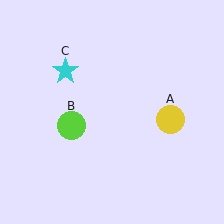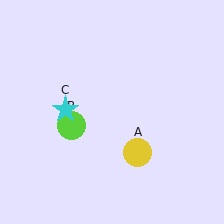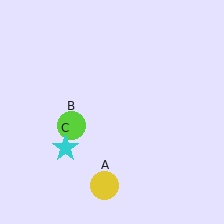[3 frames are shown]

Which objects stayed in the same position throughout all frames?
Lime circle (object B) remained stationary.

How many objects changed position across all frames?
2 objects changed position: yellow circle (object A), cyan star (object C).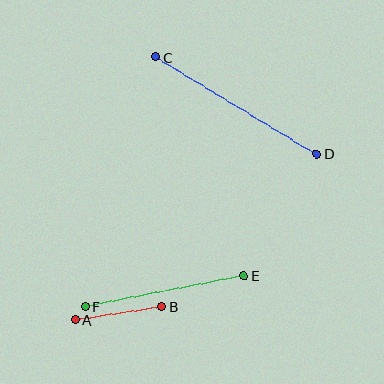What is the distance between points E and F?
The distance is approximately 162 pixels.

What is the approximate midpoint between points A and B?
The midpoint is at approximately (118, 313) pixels.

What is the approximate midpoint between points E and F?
The midpoint is at approximately (164, 291) pixels.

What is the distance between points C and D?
The distance is approximately 188 pixels.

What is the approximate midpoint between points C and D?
The midpoint is at approximately (236, 105) pixels.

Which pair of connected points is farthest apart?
Points C and D are farthest apart.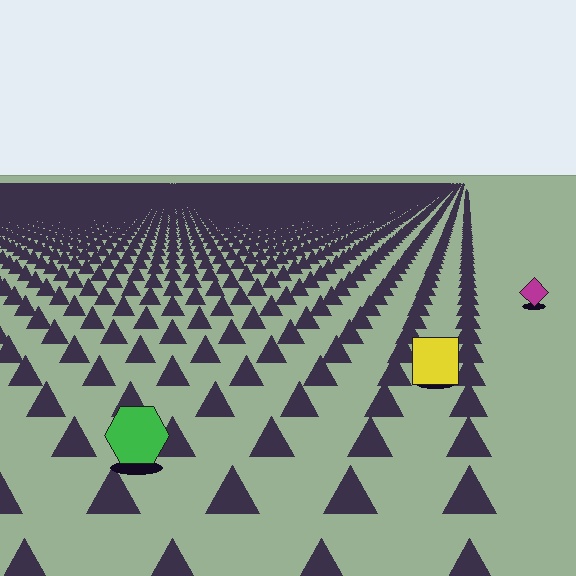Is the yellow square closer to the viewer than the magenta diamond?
Yes. The yellow square is closer — you can tell from the texture gradient: the ground texture is coarser near it.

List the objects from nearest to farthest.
From nearest to farthest: the green hexagon, the yellow square, the magenta diamond.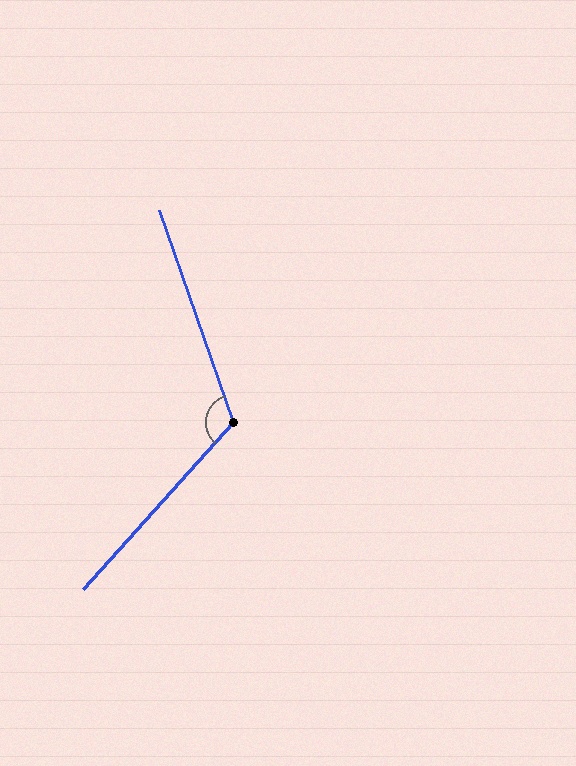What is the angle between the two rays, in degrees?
Approximately 119 degrees.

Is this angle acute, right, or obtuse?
It is obtuse.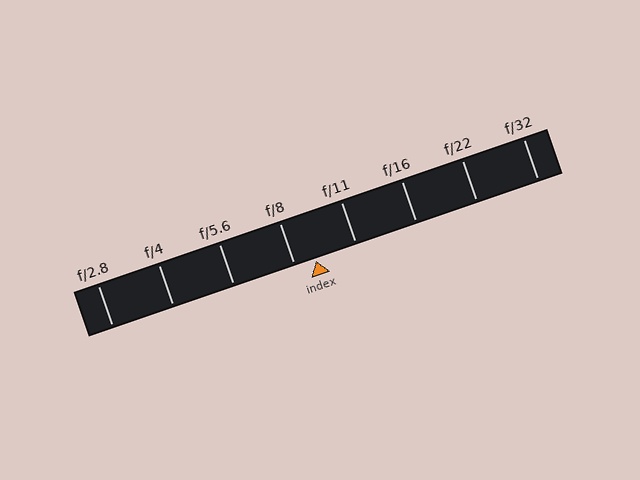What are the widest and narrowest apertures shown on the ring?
The widest aperture shown is f/2.8 and the narrowest is f/32.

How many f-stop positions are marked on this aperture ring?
There are 8 f-stop positions marked.